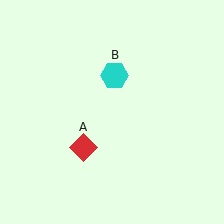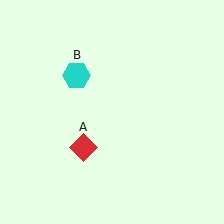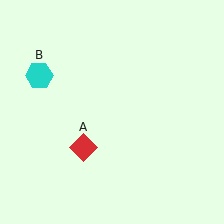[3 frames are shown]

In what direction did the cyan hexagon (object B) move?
The cyan hexagon (object B) moved left.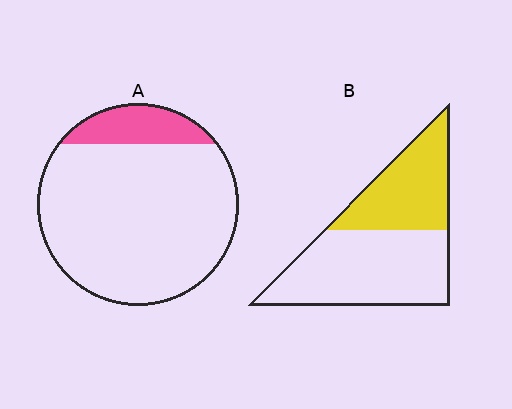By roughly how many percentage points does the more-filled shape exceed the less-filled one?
By roughly 25 percentage points (B over A).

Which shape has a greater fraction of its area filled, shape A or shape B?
Shape B.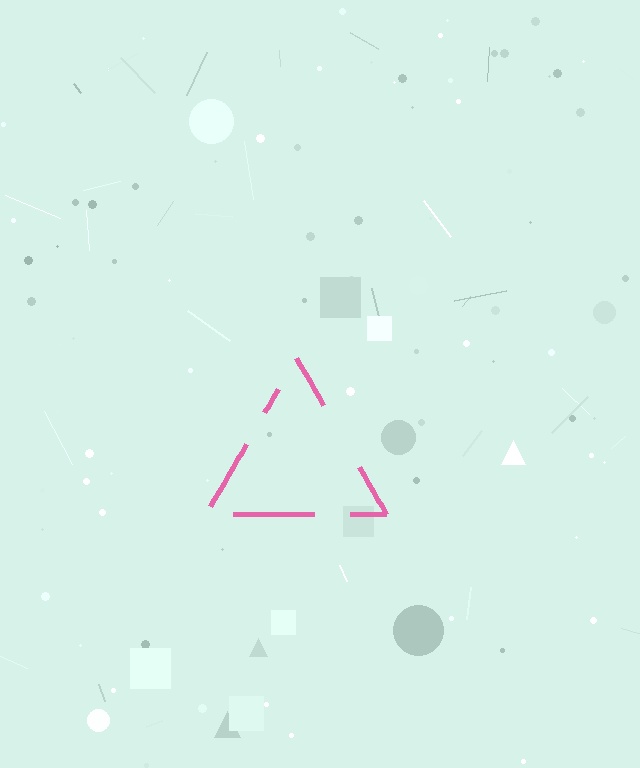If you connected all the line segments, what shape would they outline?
They would outline a triangle.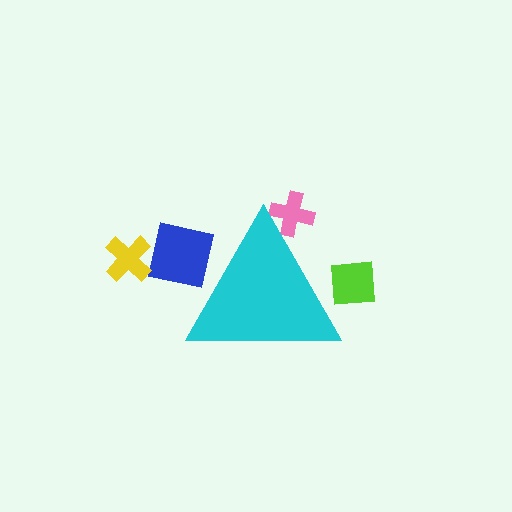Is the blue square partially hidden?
Yes, the blue square is partially hidden behind the cyan triangle.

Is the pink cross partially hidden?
Yes, the pink cross is partially hidden behind the cyan triangle.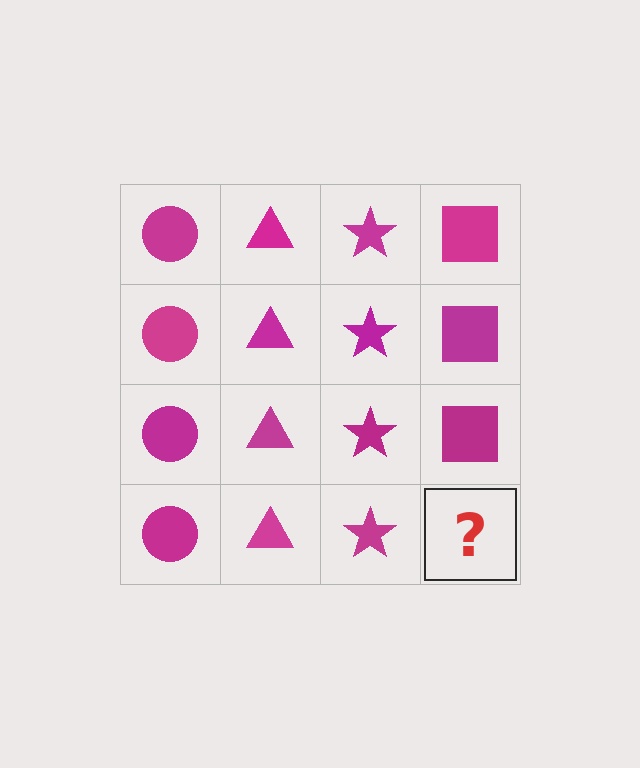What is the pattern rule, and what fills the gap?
The rule is that each column has a consistent shape. The gap should be filled with a magenta square.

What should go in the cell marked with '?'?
The missing cell should contain a magenta square.